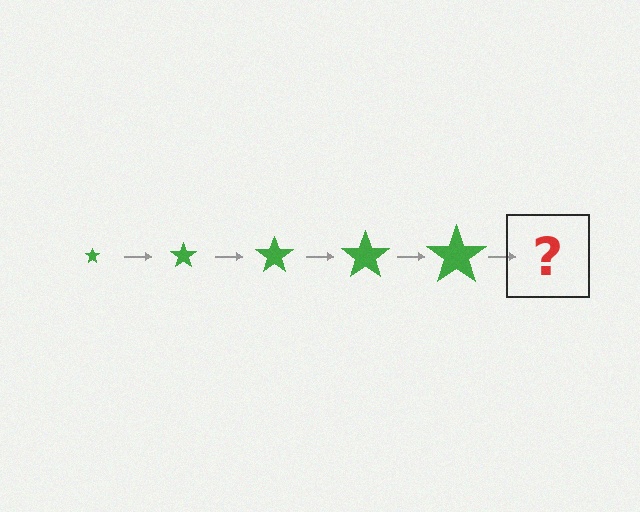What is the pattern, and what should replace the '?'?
The pattern is that the star gets progressively larger each step. The '?' should be a green star, larger than the previous one.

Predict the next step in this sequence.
The next step is a green star, larger than the previous one.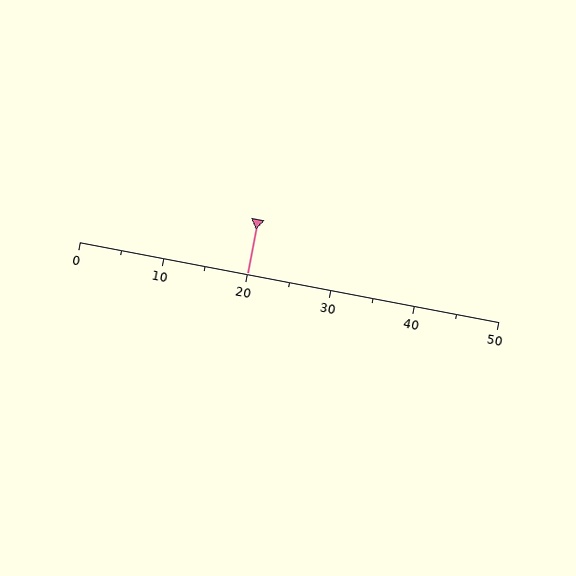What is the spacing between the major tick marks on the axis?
The major ticks are spaced 10 apart.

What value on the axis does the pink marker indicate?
The marker indicates approximately 20.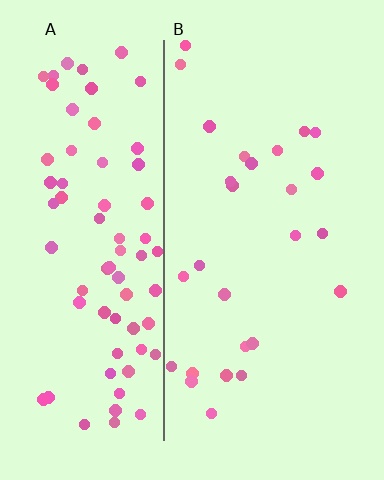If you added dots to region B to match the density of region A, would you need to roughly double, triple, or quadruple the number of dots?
Approximately triple.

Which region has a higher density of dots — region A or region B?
A (the left).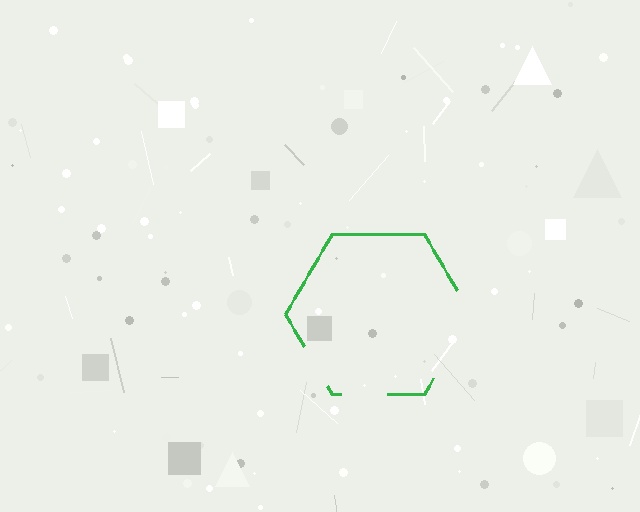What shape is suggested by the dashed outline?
The dashed outline suggests a hexagon.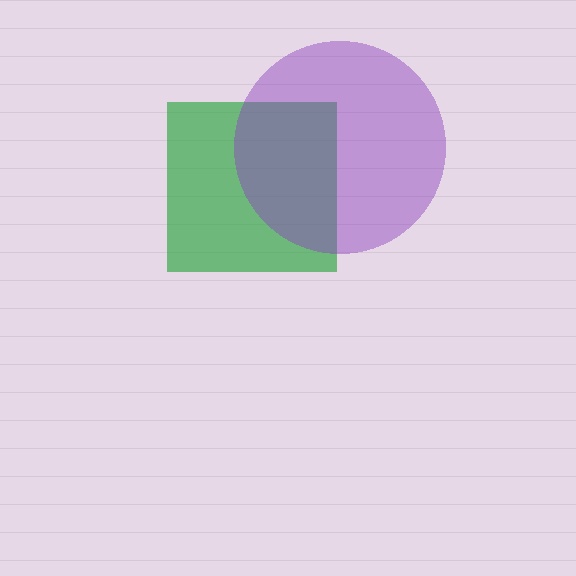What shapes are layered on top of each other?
The layered shapes are: a green square, a purple circle.